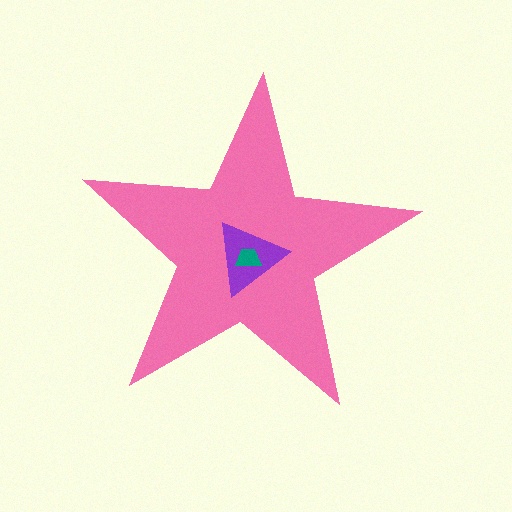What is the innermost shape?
The teal trapezoid.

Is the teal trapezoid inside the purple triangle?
Yes.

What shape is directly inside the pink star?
The purple triangle.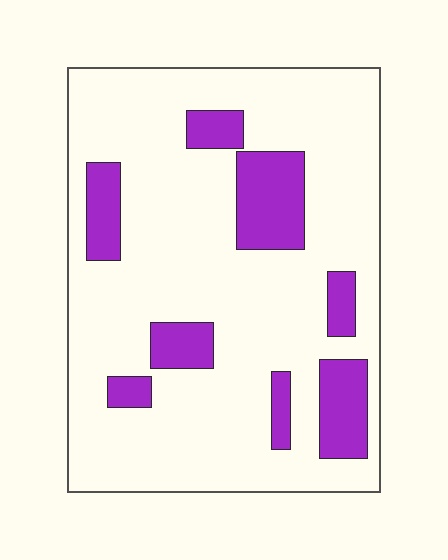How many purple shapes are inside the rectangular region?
8.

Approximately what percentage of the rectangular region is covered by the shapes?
Approximately 20%.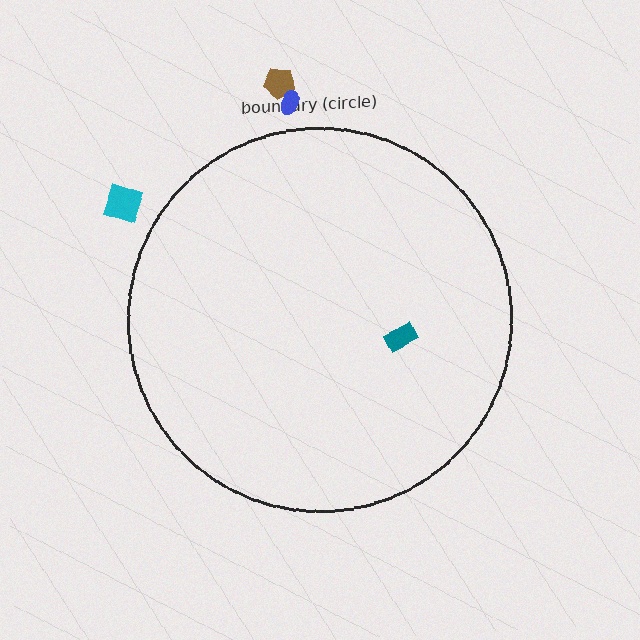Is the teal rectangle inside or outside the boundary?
Inside.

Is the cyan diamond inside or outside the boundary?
Outside.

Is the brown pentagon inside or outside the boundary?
Outside.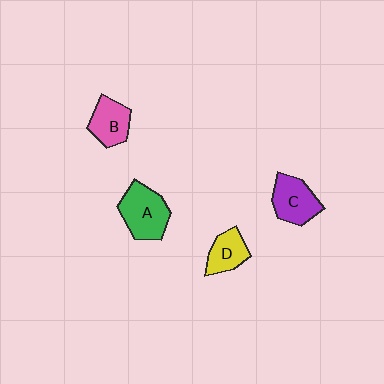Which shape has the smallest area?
Shape D (yellow).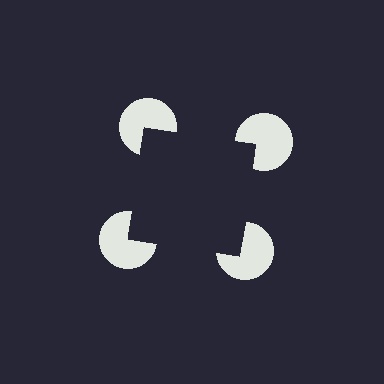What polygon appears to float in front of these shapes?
An illusory square — its edges are inferred from the aligned wedge cuts in the pac-man discs, not physically drawn.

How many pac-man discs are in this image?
There are 4 — one at each vertex of the illusory square.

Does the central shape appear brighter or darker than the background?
It typically appears slightly darker than the background, even though no actual brightness change is drawn.